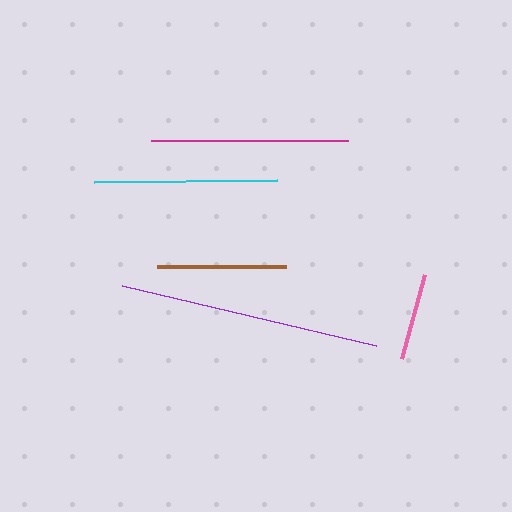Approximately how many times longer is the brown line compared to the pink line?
The brown line is approximately 1.5 times the length of the pink line.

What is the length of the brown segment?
The brown segment is approximately 128 pixels long.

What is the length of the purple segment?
The purple segment is approximately 261 pixels long.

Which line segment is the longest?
The purple line is the longest at approximately 261 pixels.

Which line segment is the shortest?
The pink line is the shortest at approximately 87 pixels.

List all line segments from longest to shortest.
From longest to shortest: purple, magenta, cyan, brown, pink.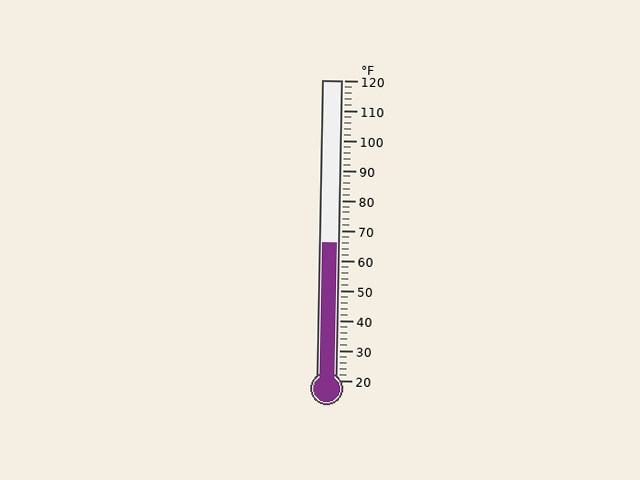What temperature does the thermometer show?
The thermometer shows approximately 66°F.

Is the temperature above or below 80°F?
The temperature is below 80°F.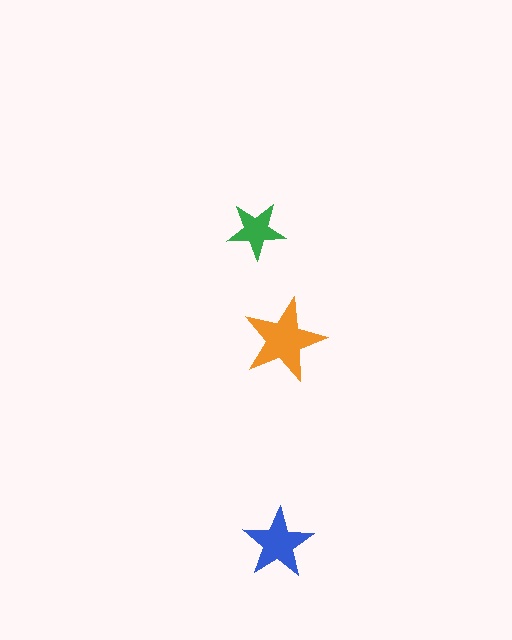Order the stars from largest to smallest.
the orange one, the blue one, the green one.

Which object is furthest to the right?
The orange star is rightmost.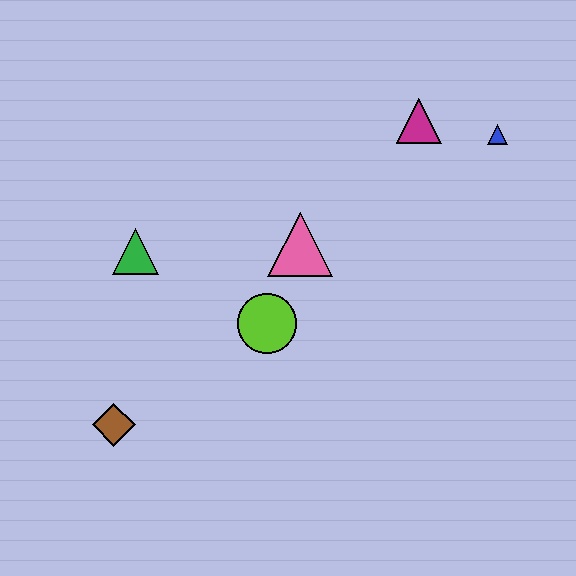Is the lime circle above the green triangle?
No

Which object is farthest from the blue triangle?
The brown diamond is farthest from the blue triangle.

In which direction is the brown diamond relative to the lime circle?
The brown diamond is to the left of the lime circle.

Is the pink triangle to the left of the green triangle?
No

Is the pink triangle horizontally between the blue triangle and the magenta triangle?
No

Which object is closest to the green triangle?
The lime circle is closest to the green triangle.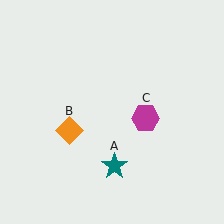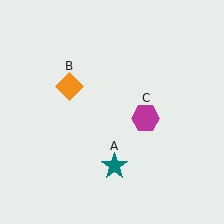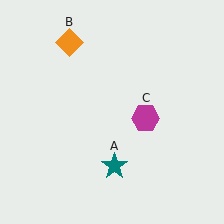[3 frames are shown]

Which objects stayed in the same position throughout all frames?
Teal star (object A) and magenta hexagon (object C) remained stationary.